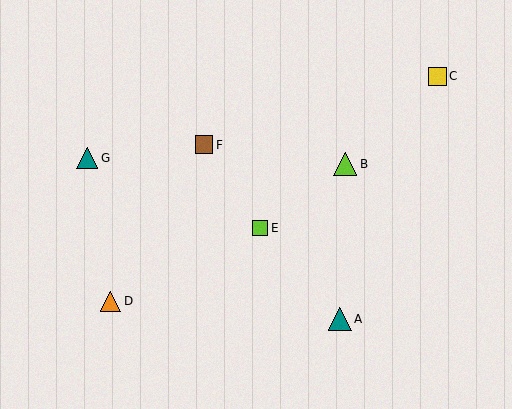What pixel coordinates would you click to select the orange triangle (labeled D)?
Click at (111, 301) to select the orange triangle D.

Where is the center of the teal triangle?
The center of the teal triangle is at (340, 319).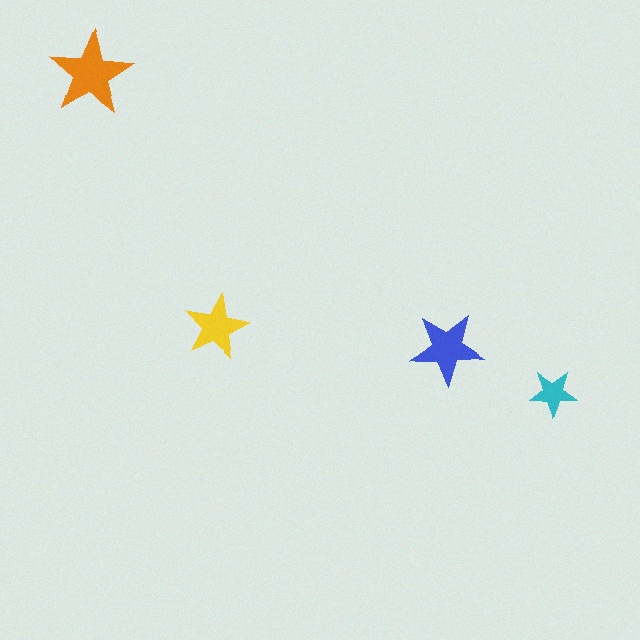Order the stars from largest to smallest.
the orange one, the blue one, the yellow one, the cyan one.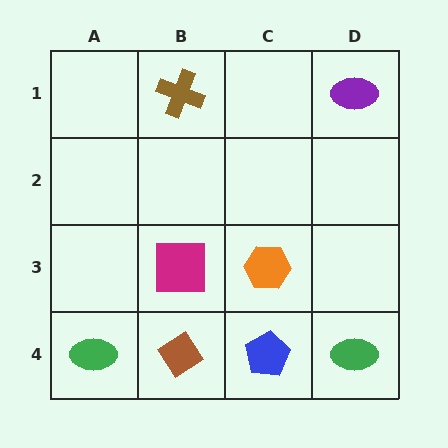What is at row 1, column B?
A brown cross.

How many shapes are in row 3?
2 shapes.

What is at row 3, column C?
An orange hexagon.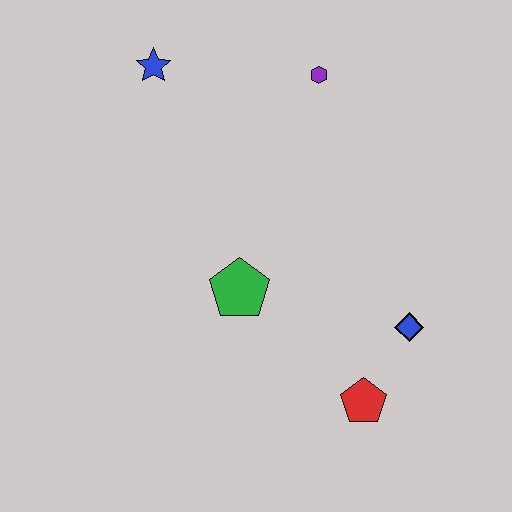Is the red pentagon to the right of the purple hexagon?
Yes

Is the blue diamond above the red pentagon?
Yes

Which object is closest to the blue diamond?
The red pentagon is closest to the blue diamond.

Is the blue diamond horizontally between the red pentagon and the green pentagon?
No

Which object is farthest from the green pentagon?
The blue star is farthest from the green pentagon.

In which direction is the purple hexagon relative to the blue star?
The purple hexagon is to the right of the blue star.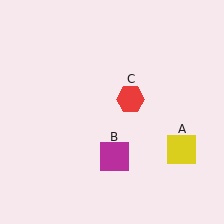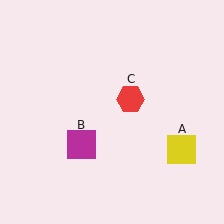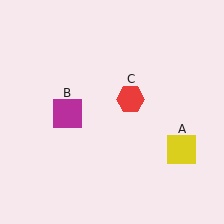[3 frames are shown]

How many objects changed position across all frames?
1 object changed position: magenta square (object B).